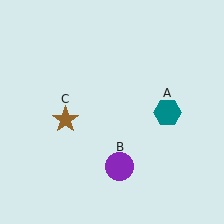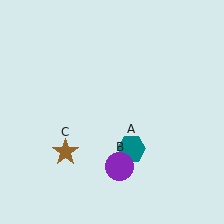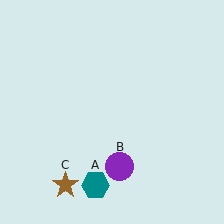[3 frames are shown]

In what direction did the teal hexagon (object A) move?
The teal hexagon (object A) moved down and to the left.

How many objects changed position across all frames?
2 objects changed position: teal hexagon (object A), brown star (object C).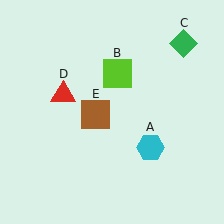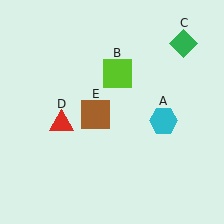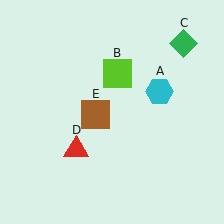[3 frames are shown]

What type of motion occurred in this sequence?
The cyan hexagon (object A), red triangle (object D) rotated counterclockwise around the center of the scene.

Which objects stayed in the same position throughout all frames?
Lime square (object B) and green diamond (object C) and brown square (object E) remained stationary.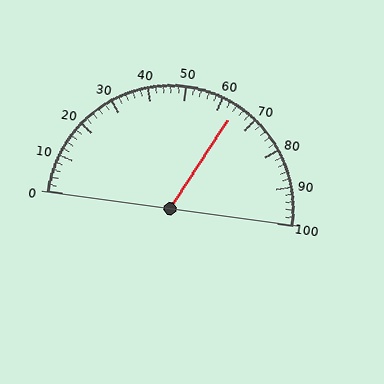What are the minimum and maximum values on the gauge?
The gauge ranges from 0 to 100.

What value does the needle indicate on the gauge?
The needle indicates approximately 64.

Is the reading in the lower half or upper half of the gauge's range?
The reading is in the upper half of the range (0 to 100).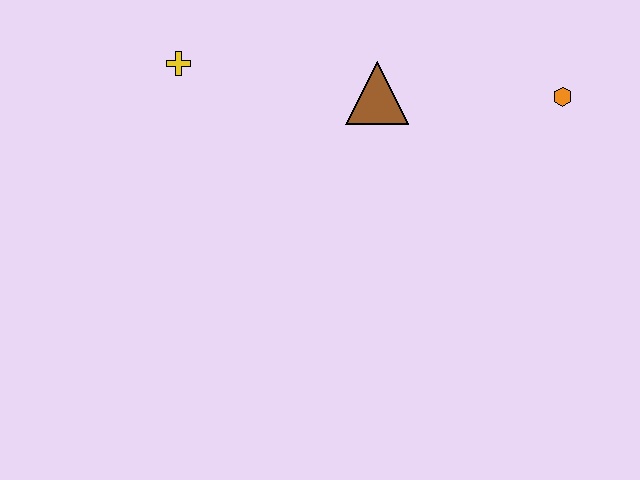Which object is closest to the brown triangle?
The orange hexagon is closest to the brown triangle.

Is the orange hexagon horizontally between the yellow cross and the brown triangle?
No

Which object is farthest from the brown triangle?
The yellow cross is farthest from the brown triangle.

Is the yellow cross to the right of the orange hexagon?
No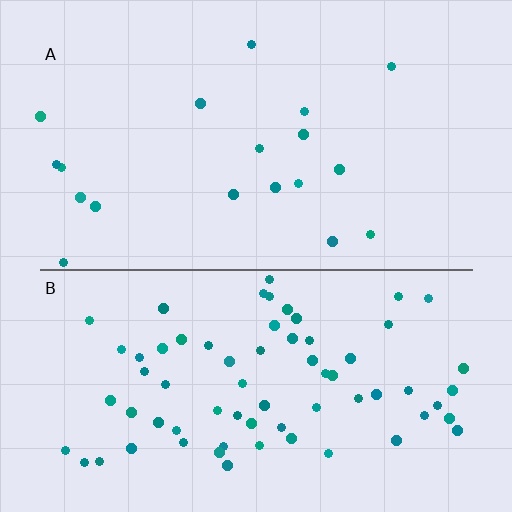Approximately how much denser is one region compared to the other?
Approximately 3.7× — region B over region A.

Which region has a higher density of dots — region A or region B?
B (the bottom).